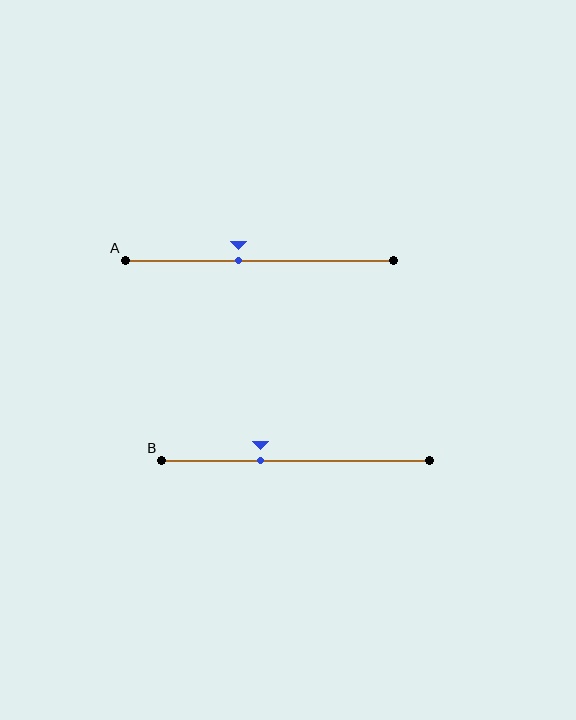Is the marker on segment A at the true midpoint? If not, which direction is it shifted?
No, the marker on segment A is shifted to the left by about 8% of the segment length.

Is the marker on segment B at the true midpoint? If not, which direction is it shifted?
No, the marker on segment B is shifted to the left by about 13% of the segment length.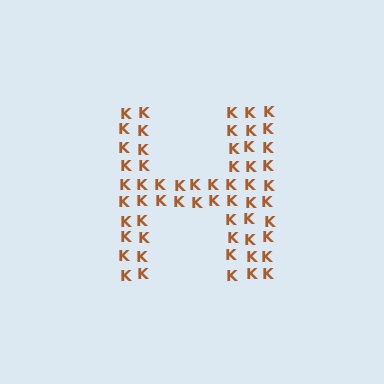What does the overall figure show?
The overall figure shows the letter H.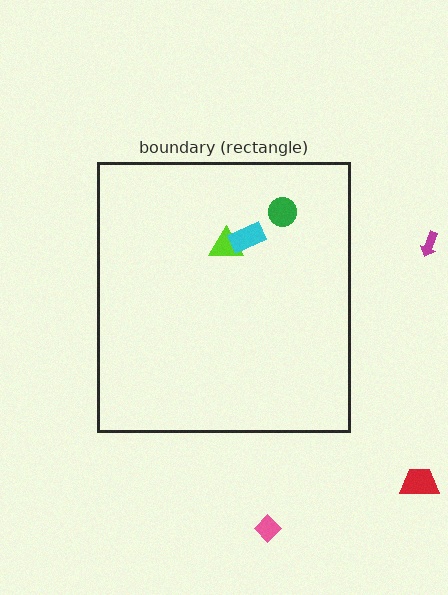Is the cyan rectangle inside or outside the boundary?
Inside.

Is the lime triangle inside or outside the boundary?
Inside.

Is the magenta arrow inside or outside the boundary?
Outside.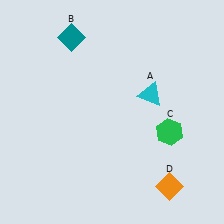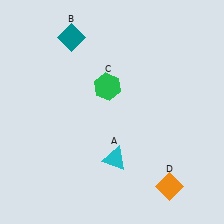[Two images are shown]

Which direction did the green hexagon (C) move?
The green hexagon (C) moved left.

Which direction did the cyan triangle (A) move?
The cyan triangle (A) moved down.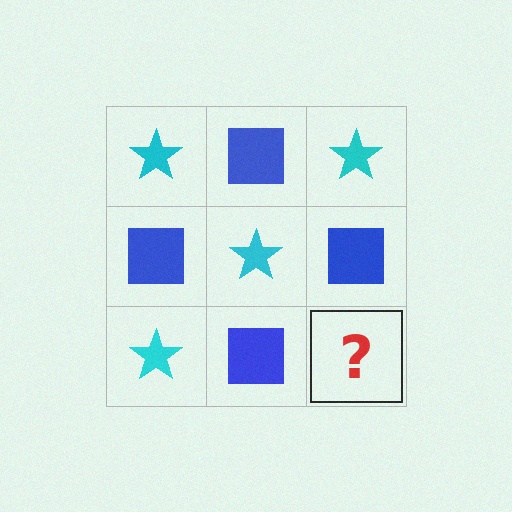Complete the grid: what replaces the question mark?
The question mark should be replaced with a cyan star.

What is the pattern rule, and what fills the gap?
The rule is that it alternates cyan star and blue square in a checkerboard pattern. The gap should be filled with a cyan star.